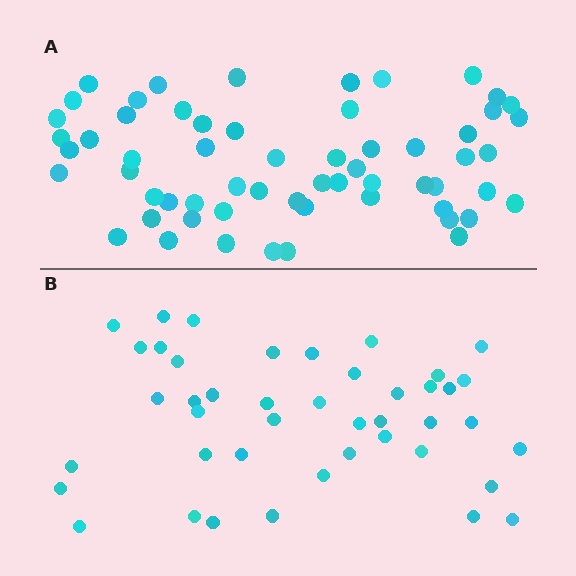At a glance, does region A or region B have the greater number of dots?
Region A (the top region) has more dots.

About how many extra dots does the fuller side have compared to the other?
Region A has approximately 15 more dots than region B.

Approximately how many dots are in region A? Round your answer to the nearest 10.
About 60 dots.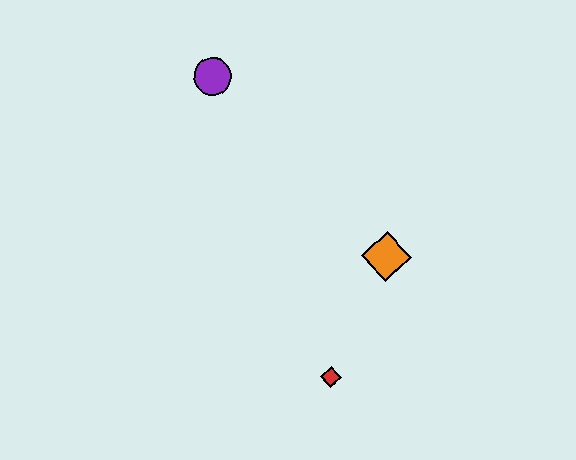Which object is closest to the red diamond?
The orange diamond is closest to the red diamond.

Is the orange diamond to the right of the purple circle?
Yes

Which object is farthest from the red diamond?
The purple circle is farthest from the red diamond.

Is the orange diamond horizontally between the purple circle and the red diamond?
No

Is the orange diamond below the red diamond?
No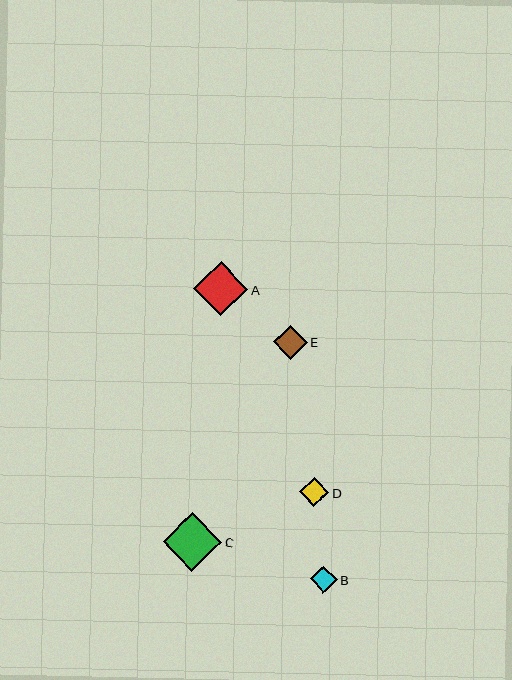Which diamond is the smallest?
Diamond B is the smallest with a size of approximately 27 pixels.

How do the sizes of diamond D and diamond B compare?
Diamond D and diamond B are approximately the same size.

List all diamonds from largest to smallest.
From largest to smallest: C, A, E, D, B.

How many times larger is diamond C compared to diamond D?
Diamond C is approximately 2.0 times the size of diamond D.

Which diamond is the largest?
Diamond C is the largest with a size of approximately 58 pixels.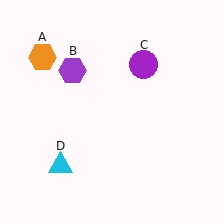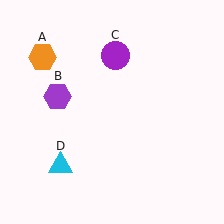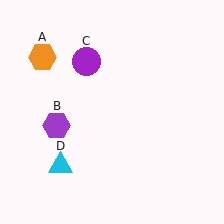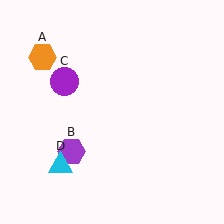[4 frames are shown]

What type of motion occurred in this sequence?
The purple hexagon (object B), purple circle (object C) rotated counterclockwise around the center of the scene.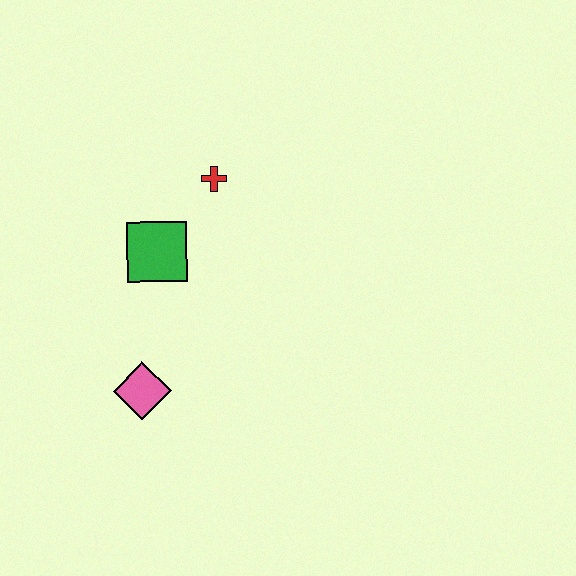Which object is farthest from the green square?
The pink diamond is farthest from the green square.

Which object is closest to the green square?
The red cross is closest to the green square.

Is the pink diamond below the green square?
Yes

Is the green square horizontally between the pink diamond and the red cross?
Yes